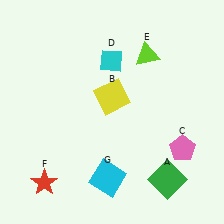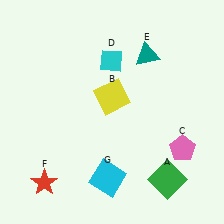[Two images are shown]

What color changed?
The triangle (E) changed from lime in Image 1 to teal in Image 2.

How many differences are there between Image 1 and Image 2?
There is 1 difference between the two images.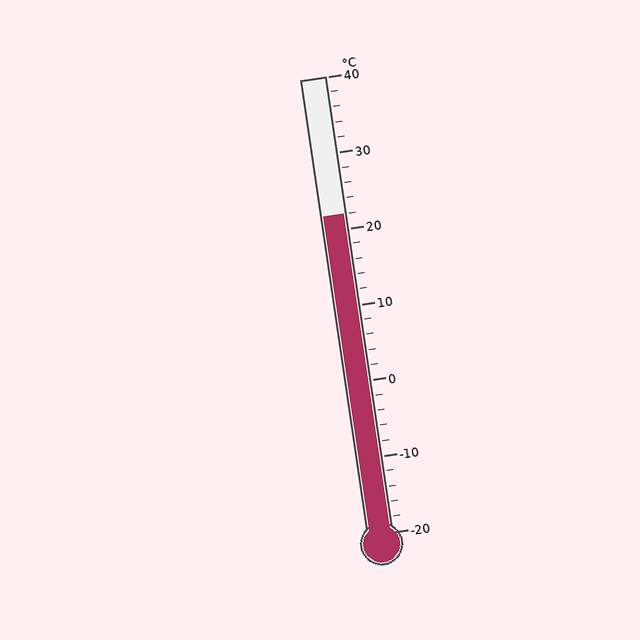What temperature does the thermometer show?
The thermometer shows approximately 22°C.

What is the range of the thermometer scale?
The thermometer scale ranges from -20°C to 40°C.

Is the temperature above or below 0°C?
The temperature is above 0°C.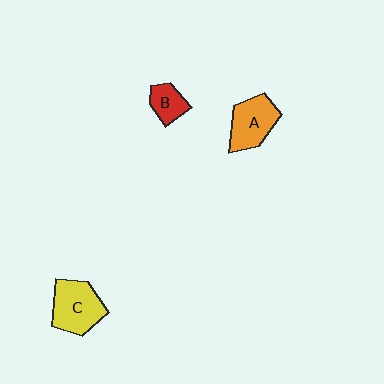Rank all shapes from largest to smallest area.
From largest to smallest: C (yellow), A (orange), B (red).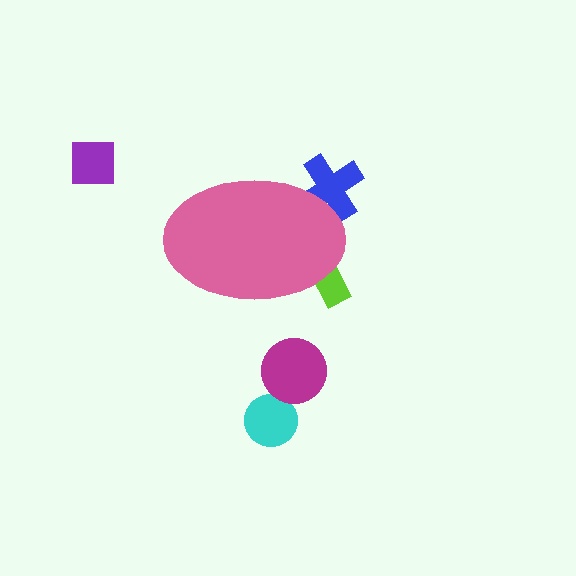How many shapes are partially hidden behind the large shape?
2 shapes are partially hidden.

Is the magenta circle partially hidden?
No, the magenta circle is fully visible.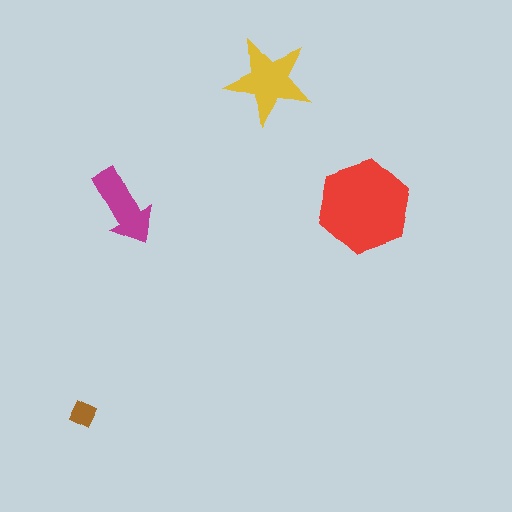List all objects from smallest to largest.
The brown diamond, the magenta arrow, the yellow star, the red hexagon.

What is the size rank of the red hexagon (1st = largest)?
1st.